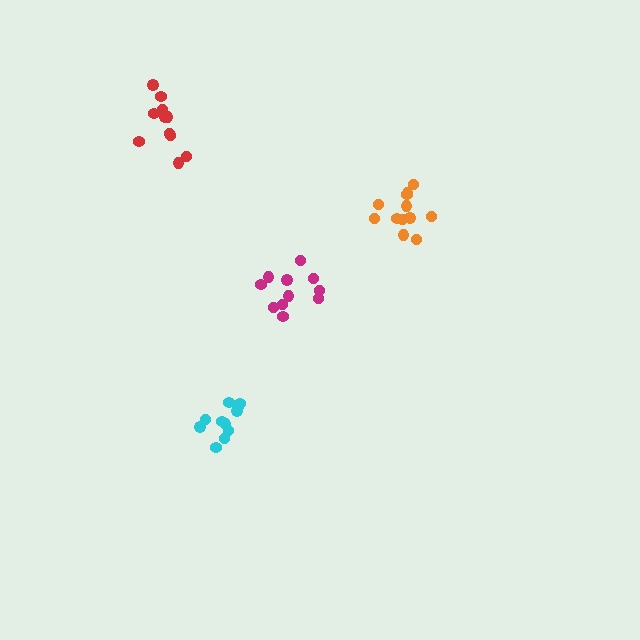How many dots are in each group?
Group 1: 11 dots, Group 2: 11 dots, Group 3: 11 dots, Group 4: 12 dots (45 total).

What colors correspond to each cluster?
The clusters are colored: cyan, red, magenta, orange.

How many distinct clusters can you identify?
There are 4 distinct clusters.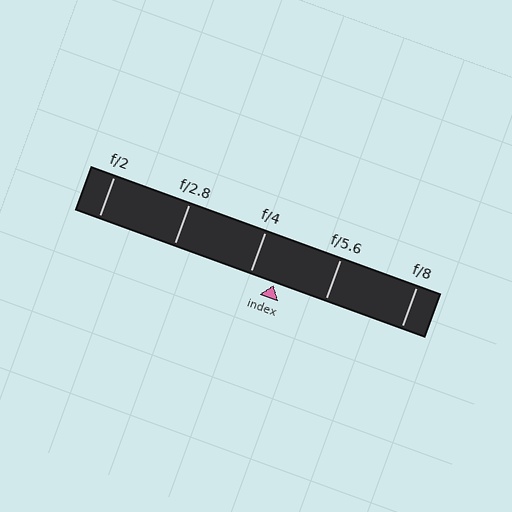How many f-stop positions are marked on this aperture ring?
There are 5 f-stop positions marked.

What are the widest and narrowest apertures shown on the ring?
The widest aperture shown is f/2 and the narrowest is f/8.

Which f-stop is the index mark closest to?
The index mark is closest to f/4.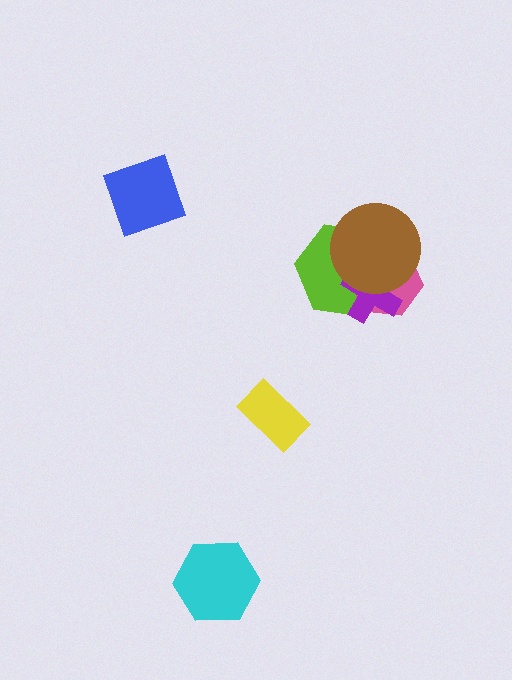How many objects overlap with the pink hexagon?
3 objects overlap with the pink hexagon.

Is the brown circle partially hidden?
No, no other shape covers it.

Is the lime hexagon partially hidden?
Yes, it is partially covered by another shape.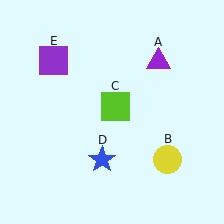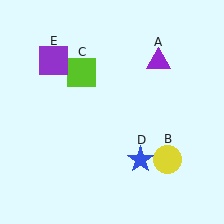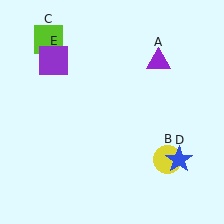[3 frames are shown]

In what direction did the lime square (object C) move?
The lime square (object C) moved up and to the left.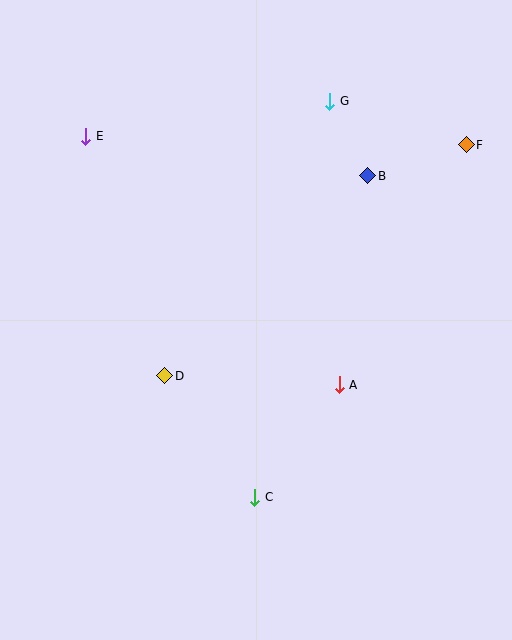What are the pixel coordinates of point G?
Point G is at (330, 101).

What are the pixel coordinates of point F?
Point F is at (466, 145).